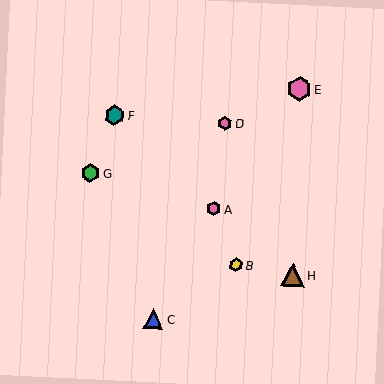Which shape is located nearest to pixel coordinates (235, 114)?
The pink hexagon (labeled D) at (225, 123) is nearest to that location.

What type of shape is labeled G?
Shape G is a green hexagon.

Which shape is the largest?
The pink hexagon (labeled E) is the largest.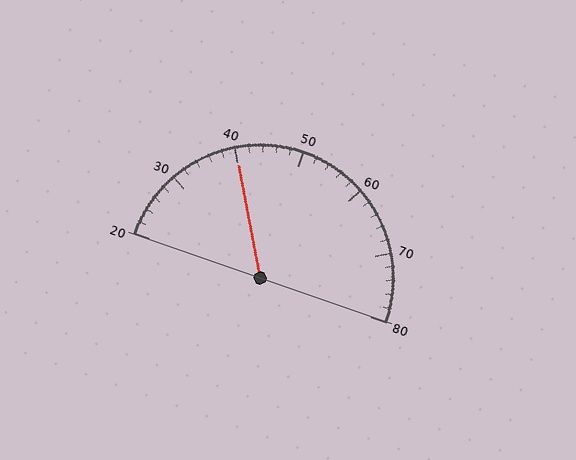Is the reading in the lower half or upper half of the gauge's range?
The reading is in the lower half of the range (20 to 80).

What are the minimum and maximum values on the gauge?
The gauge ranges from 20 to 80.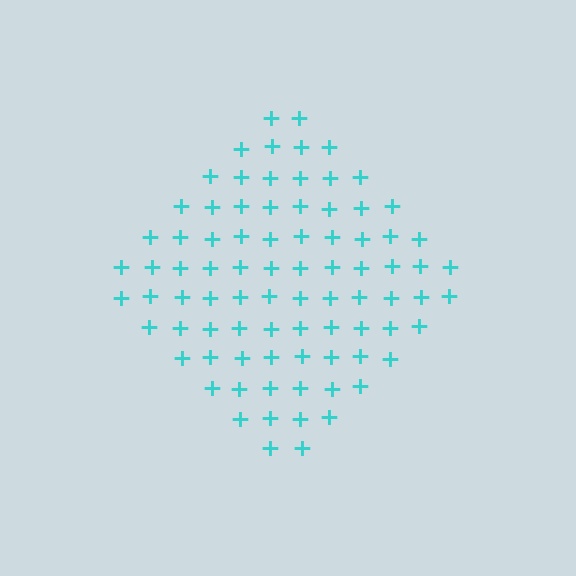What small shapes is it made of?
It is made of small plus signs.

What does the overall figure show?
The overall figure shows a diamond.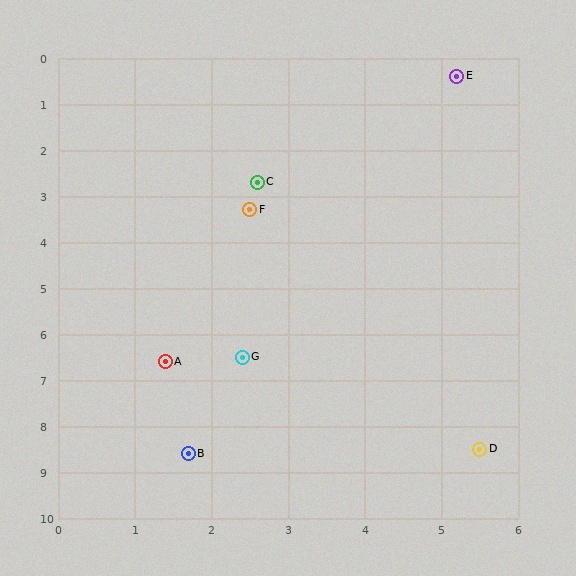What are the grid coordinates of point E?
Point E is at approximately (5.2, 0.4).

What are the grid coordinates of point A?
Point A is at approximately (1.4, 6.6).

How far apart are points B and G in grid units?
Points B and G are about 2.2 grid units apart.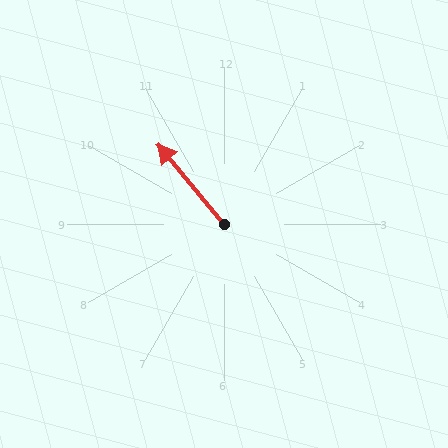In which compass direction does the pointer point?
Northwest.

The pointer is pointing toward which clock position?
Roughly 11 o'clock.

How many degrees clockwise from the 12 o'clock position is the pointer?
Approximately 320 degrees.